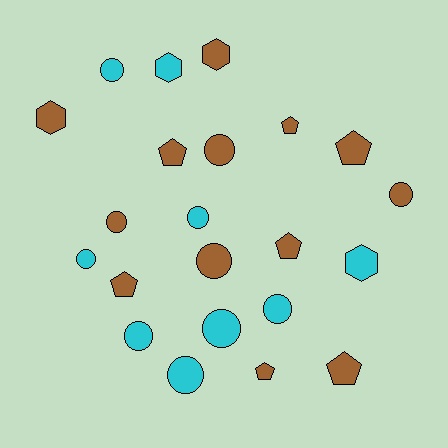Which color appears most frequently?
Brown, with 13 objects.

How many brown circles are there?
There are 4 brown circles.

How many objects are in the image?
There are 22 objects.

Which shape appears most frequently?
Circle, with 11 objects.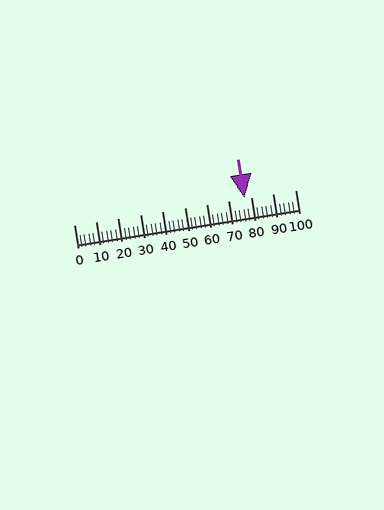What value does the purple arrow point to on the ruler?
The purple arrow points to approximately 77.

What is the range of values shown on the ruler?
The ruler shows values from 0 to 100.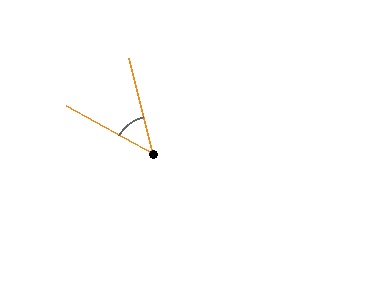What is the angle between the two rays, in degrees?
Approximately 47 degrees.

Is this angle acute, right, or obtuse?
It is acute.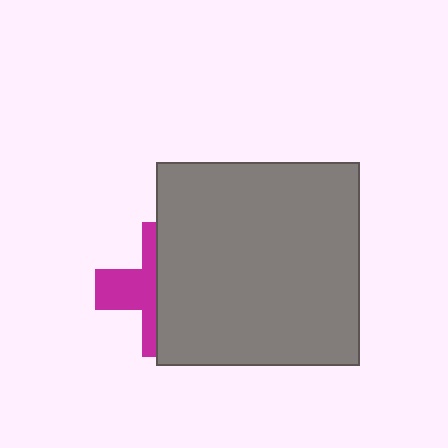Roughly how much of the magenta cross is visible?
A small part of it is visible (roughly 40%).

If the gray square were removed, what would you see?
You would see the complete magenta cross.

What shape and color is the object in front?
The object in front is a gray square.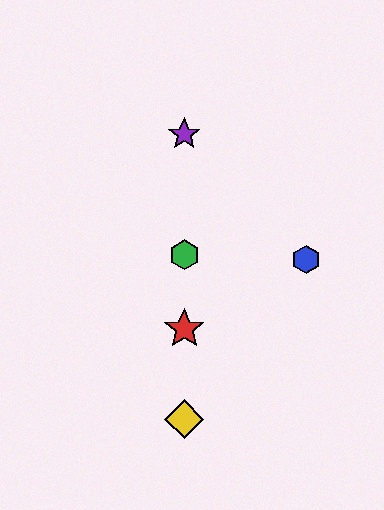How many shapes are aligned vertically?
4 shapes (the red star, the green hexagon, the yellow diamond, the purple star) are aligned vertically.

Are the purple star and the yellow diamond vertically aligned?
Yes, both are at x≈184.